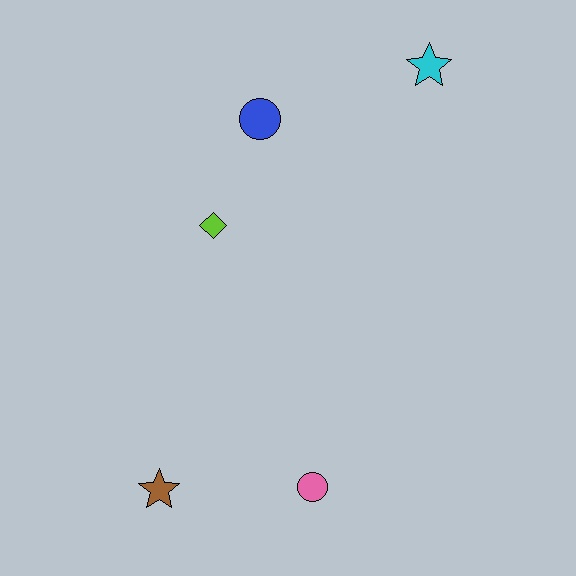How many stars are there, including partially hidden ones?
There are 2 stars.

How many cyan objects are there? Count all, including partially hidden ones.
There is 1 cyan object.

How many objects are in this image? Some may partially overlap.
There are 5 objects.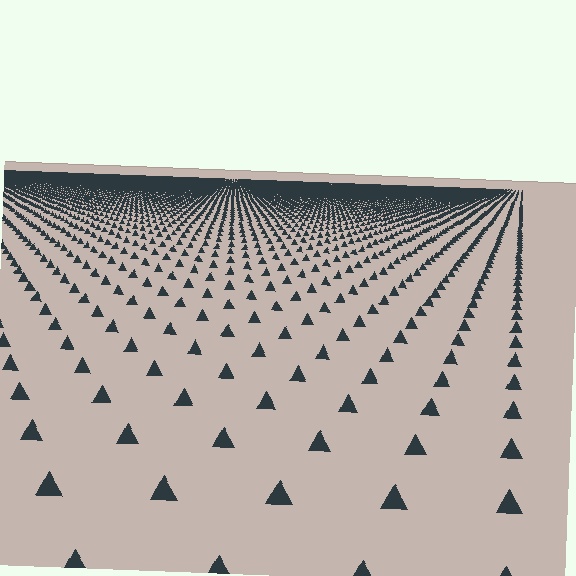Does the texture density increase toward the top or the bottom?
Density increases toward the top.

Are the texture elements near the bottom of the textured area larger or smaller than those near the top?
Larger. Near the bottom, elements are closer to the viewer and appear at a bigger on-screen size.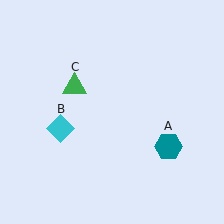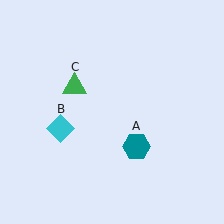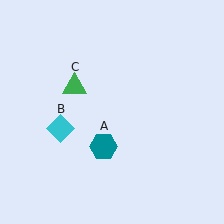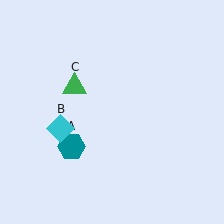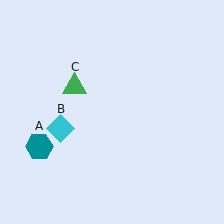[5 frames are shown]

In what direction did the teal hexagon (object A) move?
The teal hexagon (object A) moved left.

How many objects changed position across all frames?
1 object changed position: teal hexagon (object A).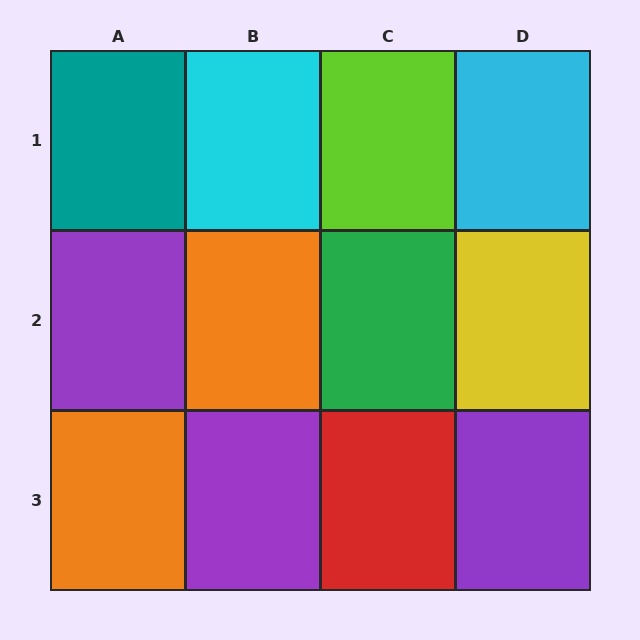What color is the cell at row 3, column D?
Purple.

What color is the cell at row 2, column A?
Purple.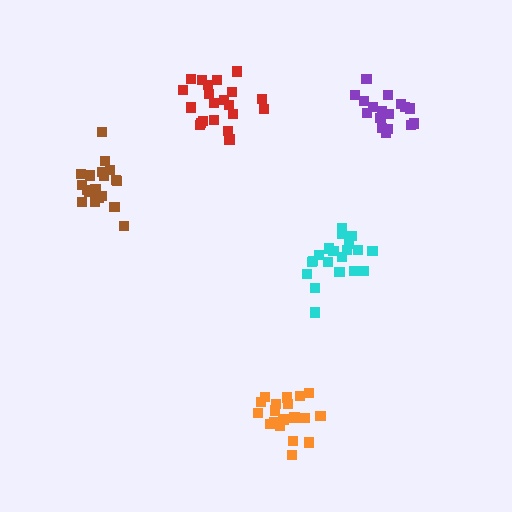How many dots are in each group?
Group 1: 20 dots, Group 2: 21 dots, Group 3: 19 dots, Group 4: 17 dots, Group 5: 19 dots (96 total).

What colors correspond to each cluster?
The clusters are colored: cyan, red, brown, purple, orange.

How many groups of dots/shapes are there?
There are 5 groups.